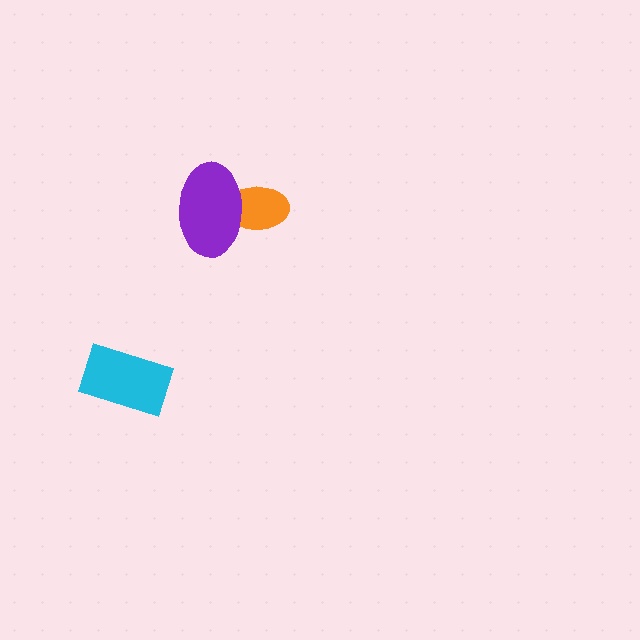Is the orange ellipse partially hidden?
Yes, it is partially covered by another shape.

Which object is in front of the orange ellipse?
The purple ellipse is in front of the orange ellipse.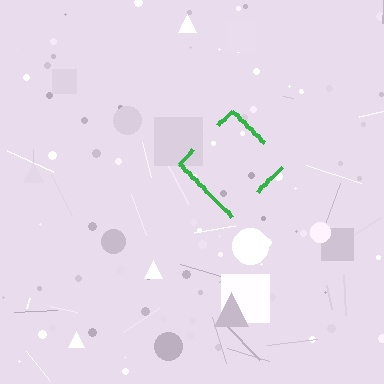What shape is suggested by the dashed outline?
The dashed outline suggests a diamond.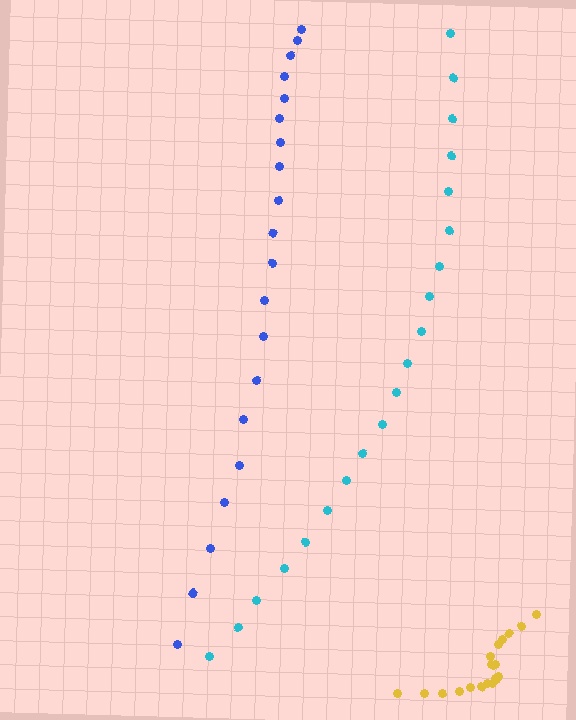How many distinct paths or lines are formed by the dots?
There are 3 distinct paths.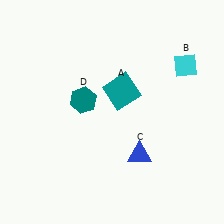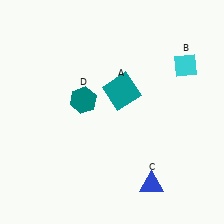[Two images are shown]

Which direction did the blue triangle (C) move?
The blue triangle (C) moved down.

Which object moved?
The blue triangle (C) moved down.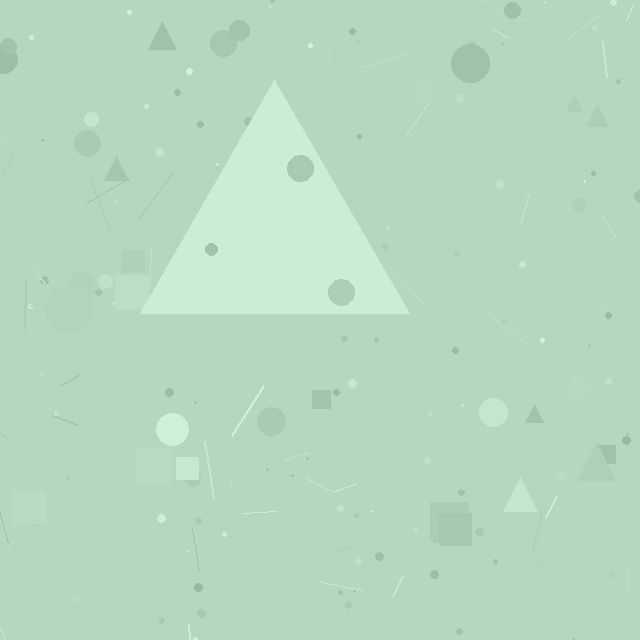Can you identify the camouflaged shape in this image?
The camouflaged shape is a triangle.